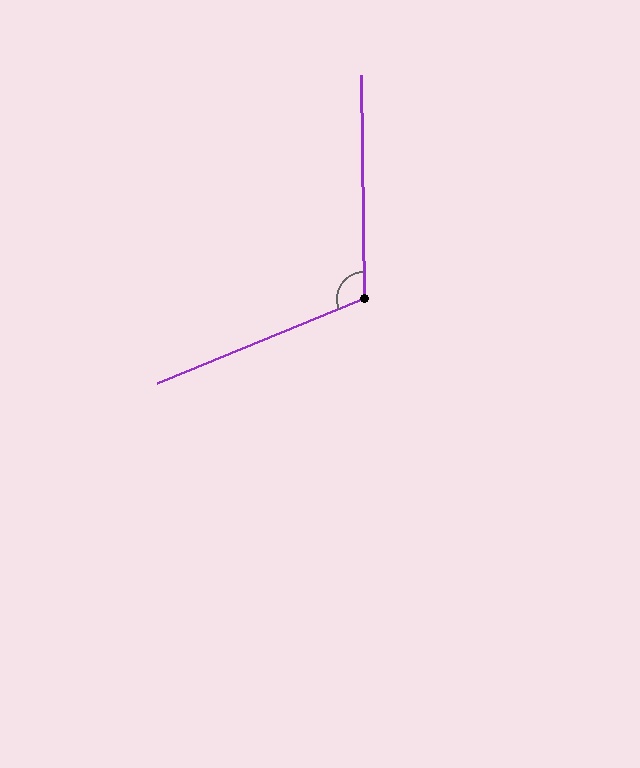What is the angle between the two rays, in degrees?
Approximately 112 degrees.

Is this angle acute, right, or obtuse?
It is obtuse.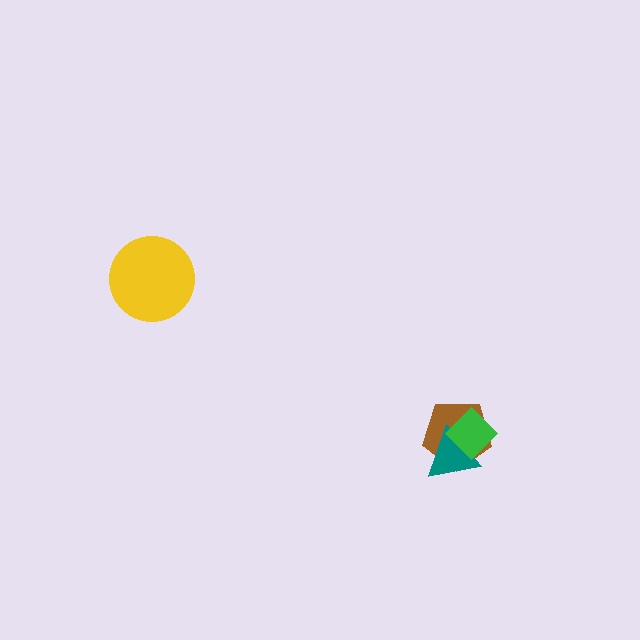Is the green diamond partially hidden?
No, no other shape covers it.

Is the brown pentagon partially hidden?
Yes, it is partially covered by another shape.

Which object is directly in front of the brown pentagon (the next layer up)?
The teal triangle is directly in front of the brown pentagon.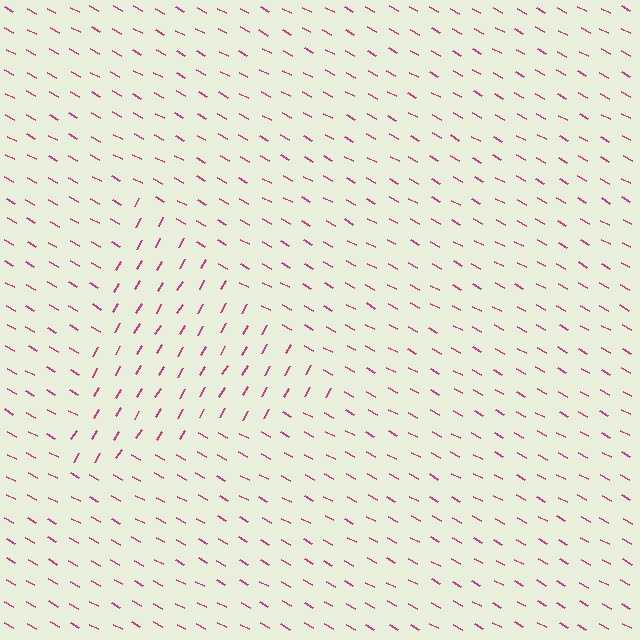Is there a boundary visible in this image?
Yes, there is a texture boundary formed by a change in line orientation.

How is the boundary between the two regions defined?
The boundary is defined purely by a change in line orientation (approximately 88 degrees difference). All lines are the same color and thickness.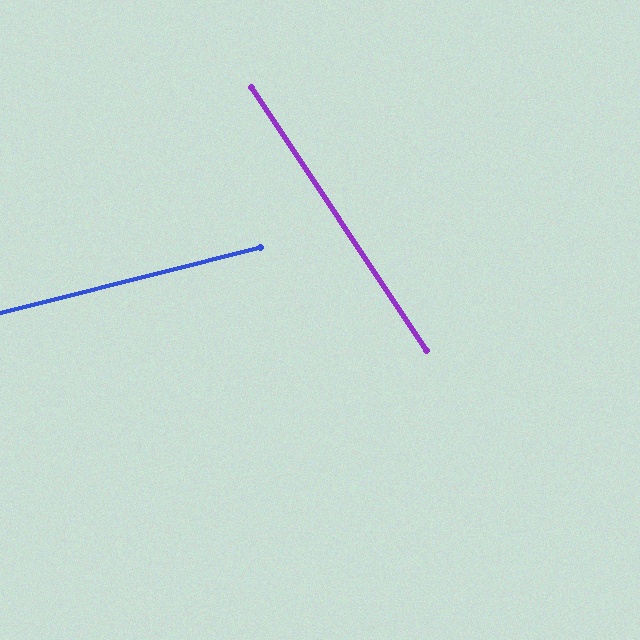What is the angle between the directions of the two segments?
Approximately 70 degrees.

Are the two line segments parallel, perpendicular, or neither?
Neither parallel nor perpendicular — they differ by about 70°.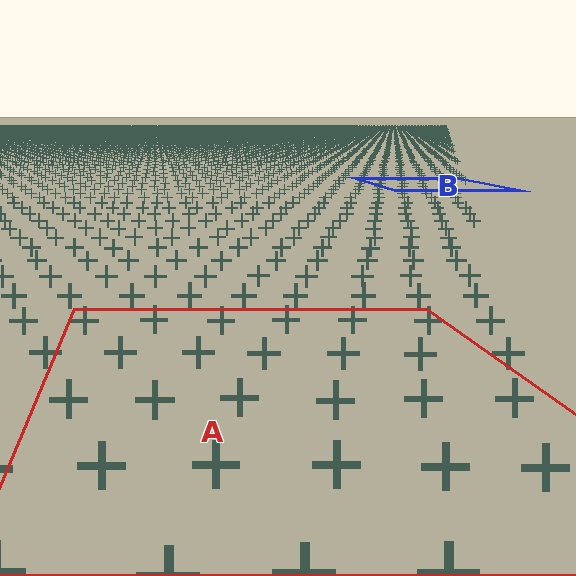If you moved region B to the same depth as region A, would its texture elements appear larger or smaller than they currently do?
They would appear larger. At a closer depth, the same texture elements are projected at a bigger on-screen size.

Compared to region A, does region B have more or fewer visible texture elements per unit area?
Region B has more texture elements per unit area — they are packed more densely because it is farther away.